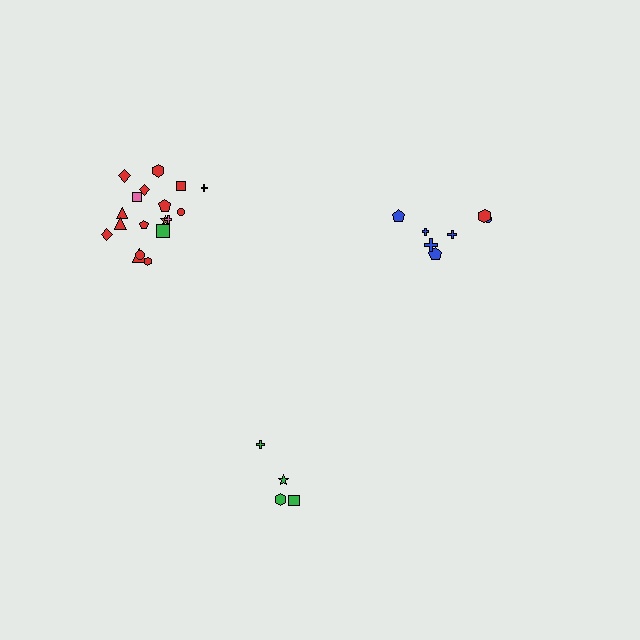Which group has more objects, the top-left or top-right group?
The top-left group.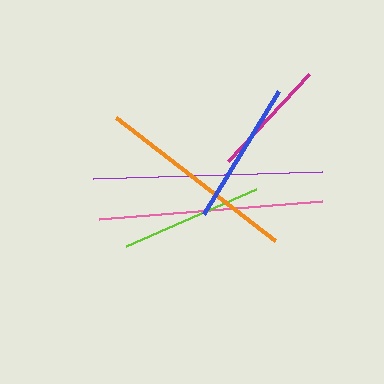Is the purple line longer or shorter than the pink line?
The purple line is longer than the pink line.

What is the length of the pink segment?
The pink segment is approximately 225 pixels long.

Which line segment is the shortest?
The magenta line is the shortest at approximately 118 pixels.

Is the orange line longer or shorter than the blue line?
The orange line is longer than the blue line.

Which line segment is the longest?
The purple line is the longest at approximately 228 pixels.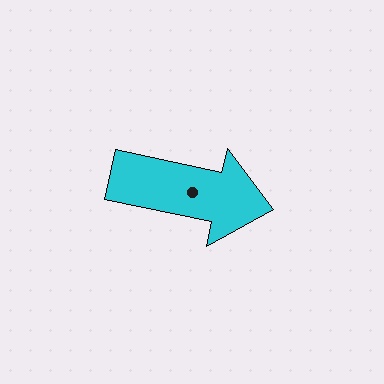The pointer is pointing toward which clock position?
Roughly 3 o'clock.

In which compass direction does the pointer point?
East.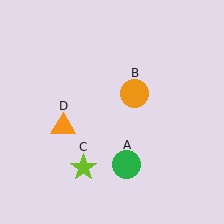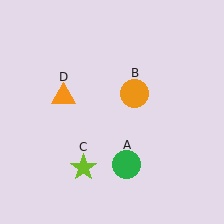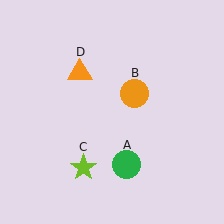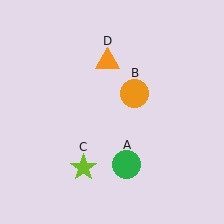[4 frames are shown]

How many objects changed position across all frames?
1 object changed position: orange triangle (object D).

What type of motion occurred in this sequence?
The orange triangle (object D) rotated clockwise around the center of the scene.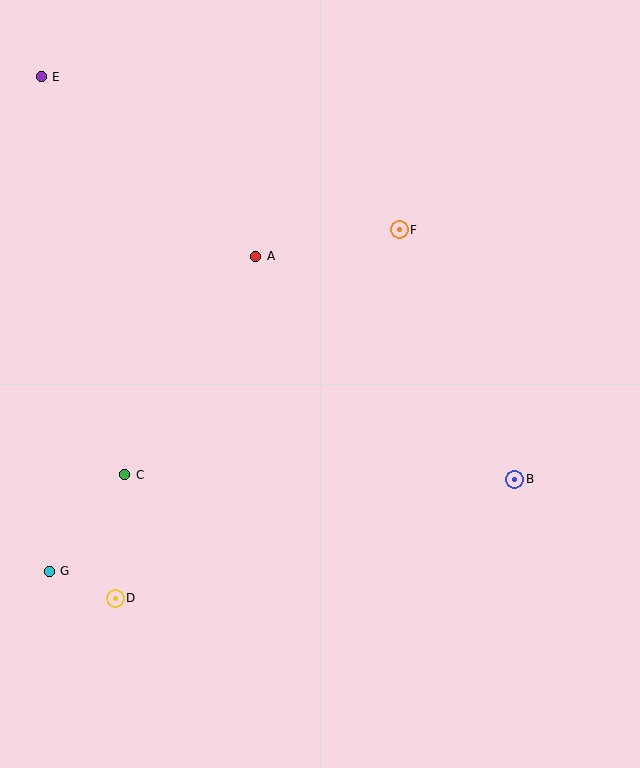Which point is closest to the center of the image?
Point A at (256, 256) is closest to the center.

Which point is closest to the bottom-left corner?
Point G is closest to the bottom-left corner.